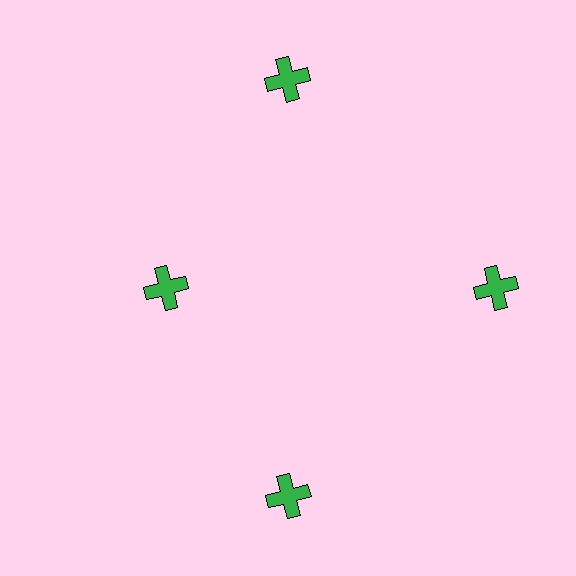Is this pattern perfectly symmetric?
No. The 4 green crosses are arranged in a ring, but one element near the 9 o'clock position is pulled inward toward the center, breaking the 4-fold rotational symmetry.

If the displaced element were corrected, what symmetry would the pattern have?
It would have 4-fold rotational symmetry — the pattern would map onto itself every 90 degrees.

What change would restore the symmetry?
The symmetry would be restored by moving it outward, back onto the ring so that all 4 crosses sit at equal angles and equal distance from the center.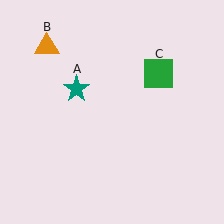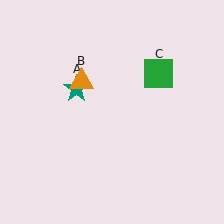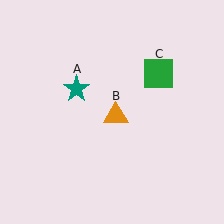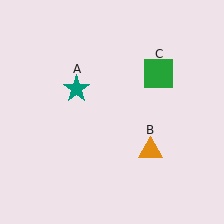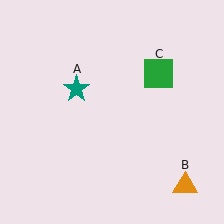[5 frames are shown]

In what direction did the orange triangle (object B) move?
The orange triangle (object B) moved down and to the right.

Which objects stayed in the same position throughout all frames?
Teal star (object A) and green square (object C) remained stationary.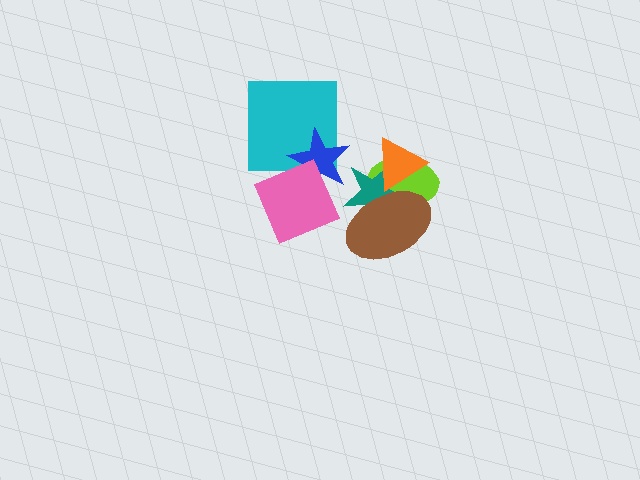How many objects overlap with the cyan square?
2 objects overlap with the cyan square.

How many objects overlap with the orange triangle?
3 objects overlap with the orange triangle.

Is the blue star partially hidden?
Yes, it is partially covered by another shape.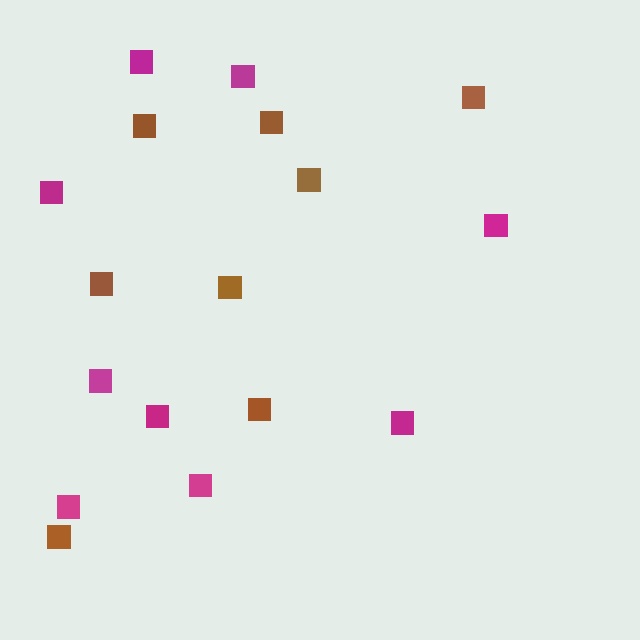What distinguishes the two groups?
There are 2 groups: one group of magenta squares (9) and one group of brown squares (8).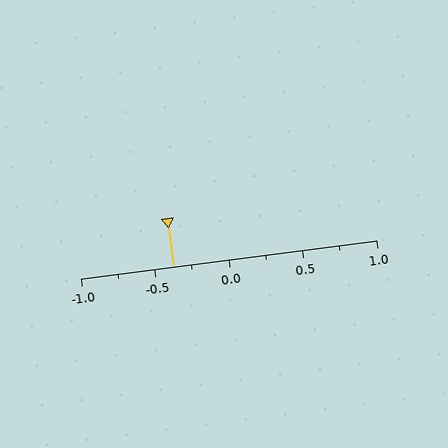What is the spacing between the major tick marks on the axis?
The major ticks are spaced 0.5 apart.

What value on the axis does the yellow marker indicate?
The marker indicates approximately -0.38.